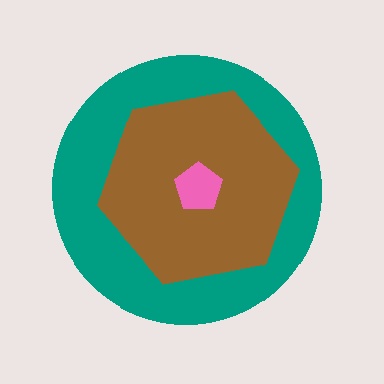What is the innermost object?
The pink pentagon.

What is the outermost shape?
The teal circle.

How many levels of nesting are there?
3.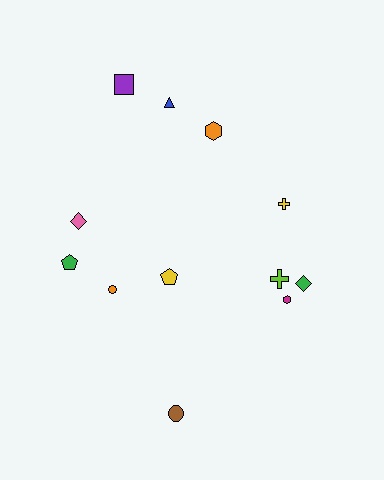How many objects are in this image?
There are 12 objects.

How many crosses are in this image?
There are 2 crosses.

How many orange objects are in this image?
There are 2 orange objects.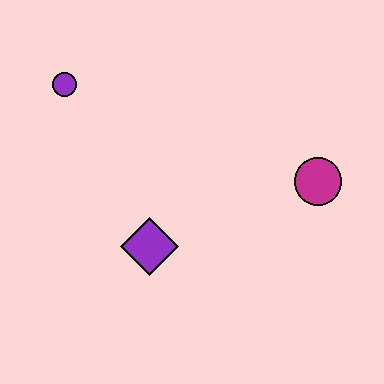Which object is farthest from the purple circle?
The magenta circle is farthest from the purple circle.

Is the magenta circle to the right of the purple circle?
Yes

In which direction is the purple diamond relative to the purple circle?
The purple diamond is below the purple circle.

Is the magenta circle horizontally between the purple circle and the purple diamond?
No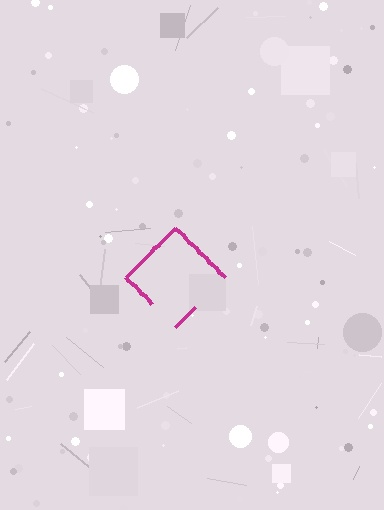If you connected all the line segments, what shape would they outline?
They would outline a diamond.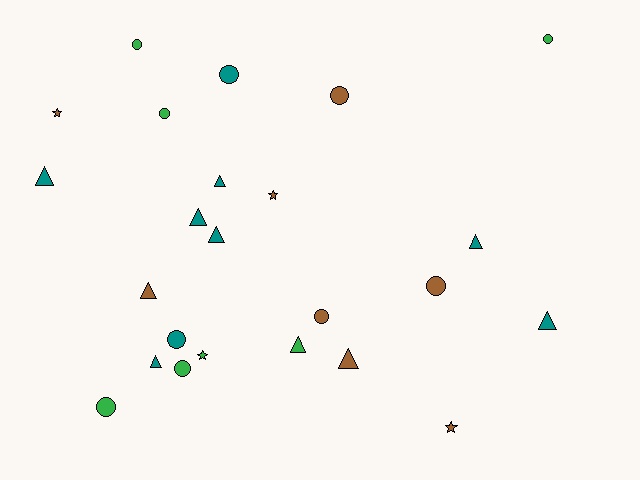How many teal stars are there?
There are no teal stars.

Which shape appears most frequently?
Triangle, with 10 objects.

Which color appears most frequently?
Teal, with 9 objects.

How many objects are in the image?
There are 24 objects.